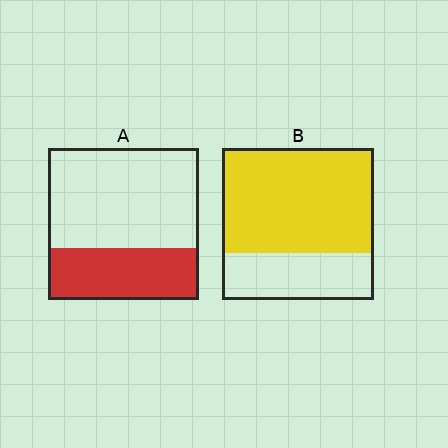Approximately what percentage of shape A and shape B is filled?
A is approximately 35% and B is approximately 70%.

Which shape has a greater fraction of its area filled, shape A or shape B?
Shape B.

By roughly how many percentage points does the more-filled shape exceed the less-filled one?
By roughly 35 percentage points (B over A).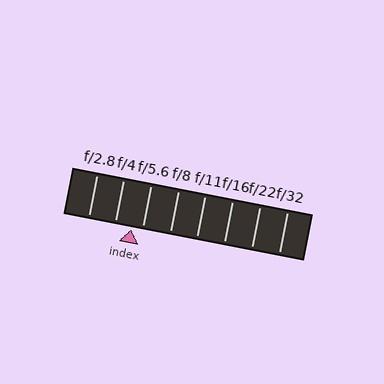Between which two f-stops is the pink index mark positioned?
The index mark is between f/4 and f/5.6.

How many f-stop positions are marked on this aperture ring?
There are 8 f-stop positions marked.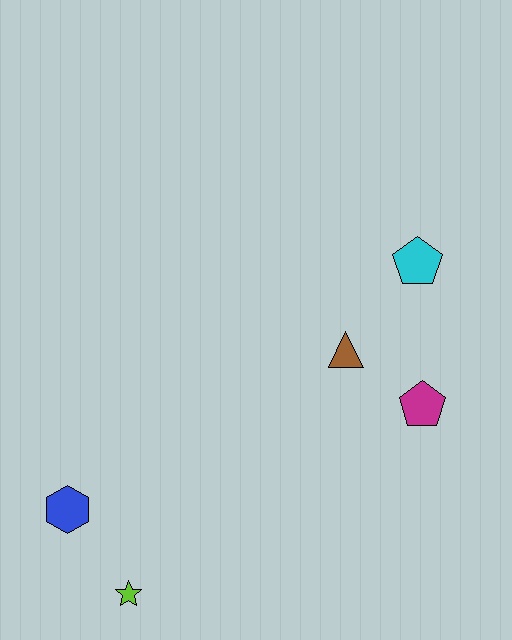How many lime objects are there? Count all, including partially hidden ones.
There is 1 lime object.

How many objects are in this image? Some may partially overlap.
There are 5 objects.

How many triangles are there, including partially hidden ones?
There is 1 triangle.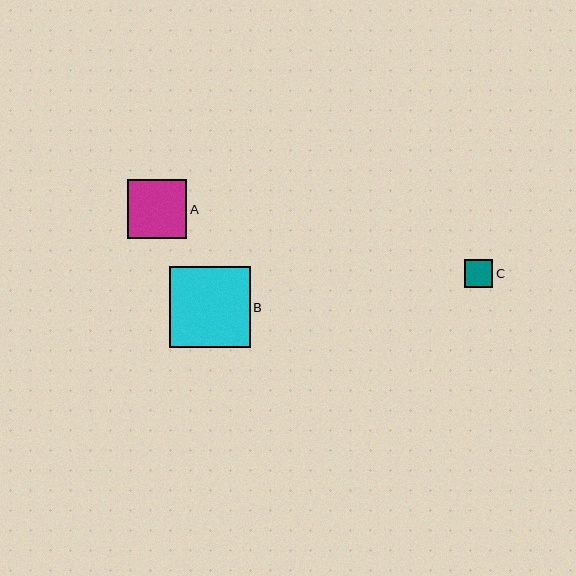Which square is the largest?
Square B is the largest with a size of approximately 81 pixels.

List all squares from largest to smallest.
From largest to smallest: B, A, C.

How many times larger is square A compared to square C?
Square A is approximately 2.1 times the size of square C.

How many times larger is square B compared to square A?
Square B is approximately 1.4 times the size of square A.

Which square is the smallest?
Square C is the smallest with a size of approximately 28 pixels.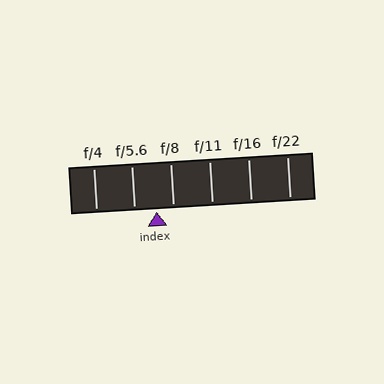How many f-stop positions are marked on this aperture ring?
There are 6 f-stop positions marked.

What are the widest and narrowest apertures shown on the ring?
The widest aperture shown is f/4 and the narrowest is f/22.